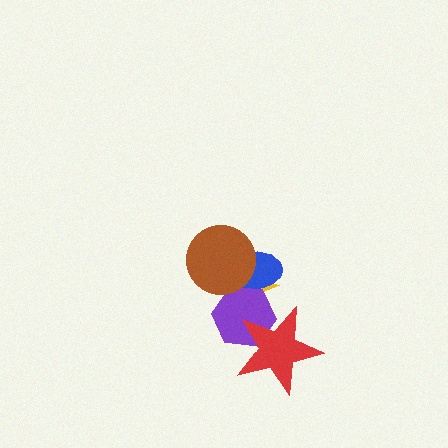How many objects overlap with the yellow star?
4 objects overlap with the yellow star.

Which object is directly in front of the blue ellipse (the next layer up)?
The purple hexagon is directly in front of the blue ellipse.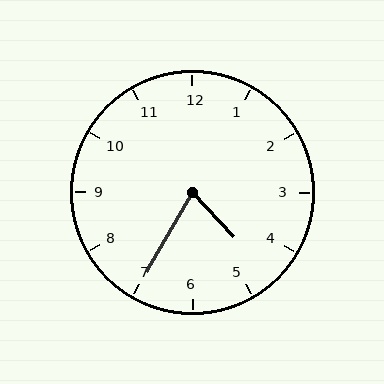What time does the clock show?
4:35.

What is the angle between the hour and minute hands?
Approximately 72 degrees.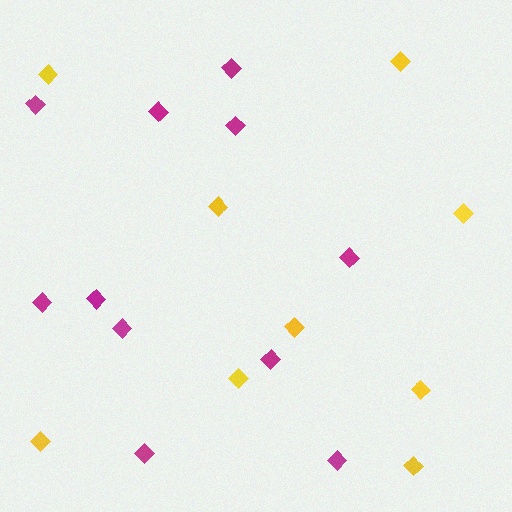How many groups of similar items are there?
There are 2 groups: one group of yellow diamonds (9) and one group of magenta diamonds (11).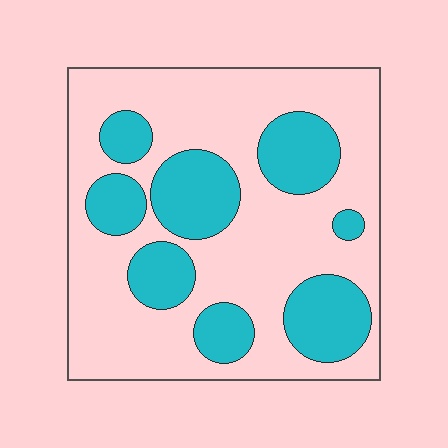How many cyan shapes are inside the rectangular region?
8.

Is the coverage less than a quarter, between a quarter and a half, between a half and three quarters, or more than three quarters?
Between a quarter and a half.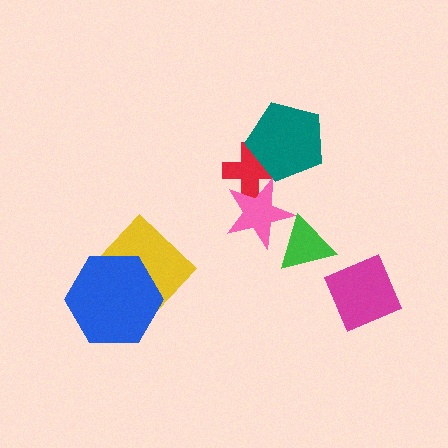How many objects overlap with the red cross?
2 objects overlap with the red cross.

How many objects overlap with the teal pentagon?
1 object overlaps with the teal pentagon.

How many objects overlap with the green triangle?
1 object overlaps with the green triangle.